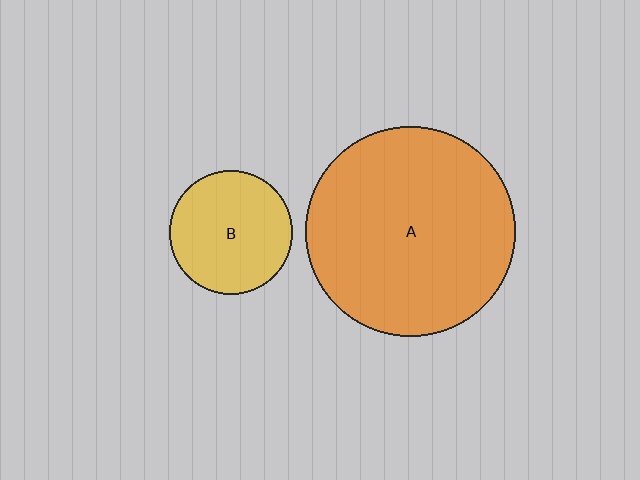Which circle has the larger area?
Circle A (orange).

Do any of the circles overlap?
No, none of the circles overlap.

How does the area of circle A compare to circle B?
Approximately 2.9 times.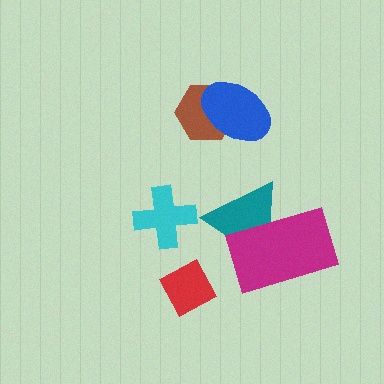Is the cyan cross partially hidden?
No, no other shape covers it.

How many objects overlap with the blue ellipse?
1 object overlaps with the blue ellipse.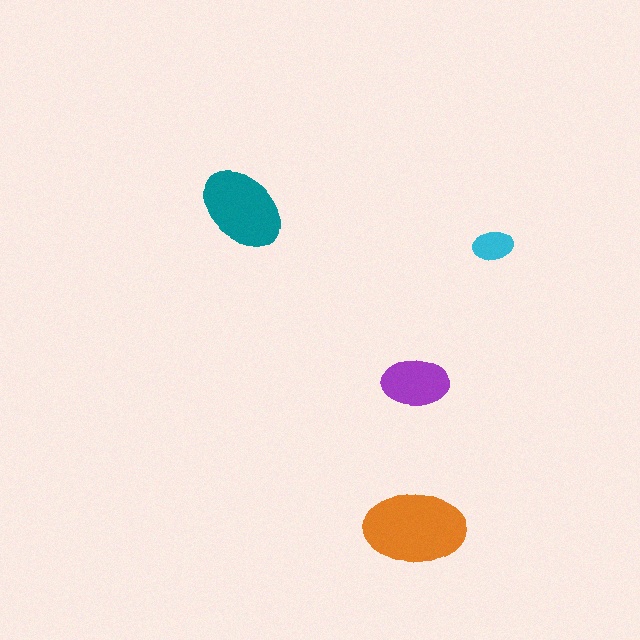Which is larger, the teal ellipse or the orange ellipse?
The orange one.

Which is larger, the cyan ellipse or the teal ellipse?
The teal one.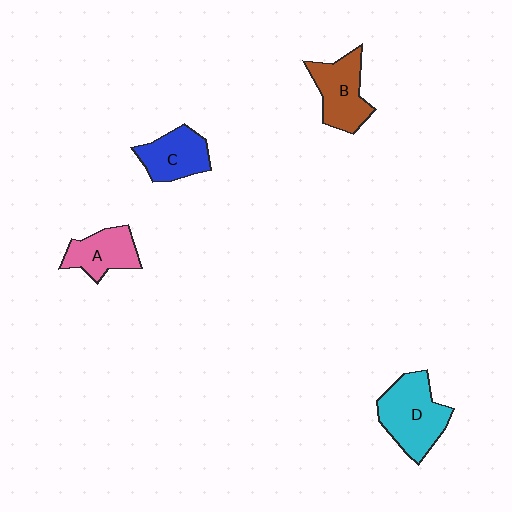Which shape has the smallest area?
Shape A (pink).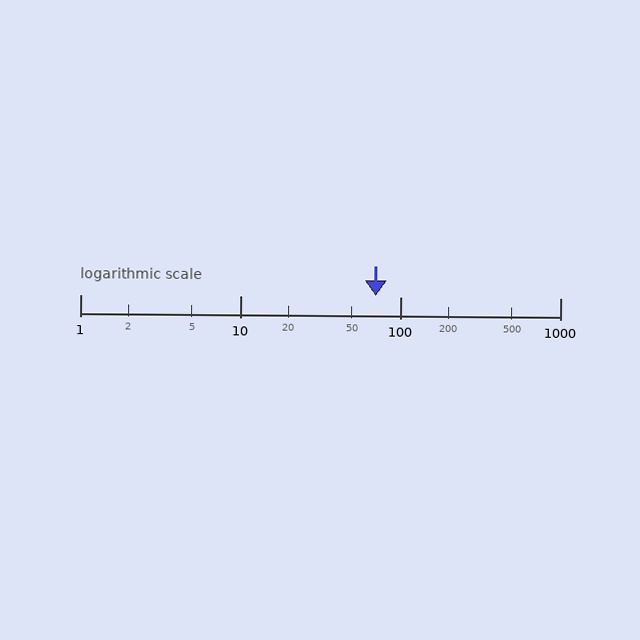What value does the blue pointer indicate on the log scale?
The pointer indicates approximately 70.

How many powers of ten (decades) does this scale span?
The scale spans 3 decades, from 1 to 1000.